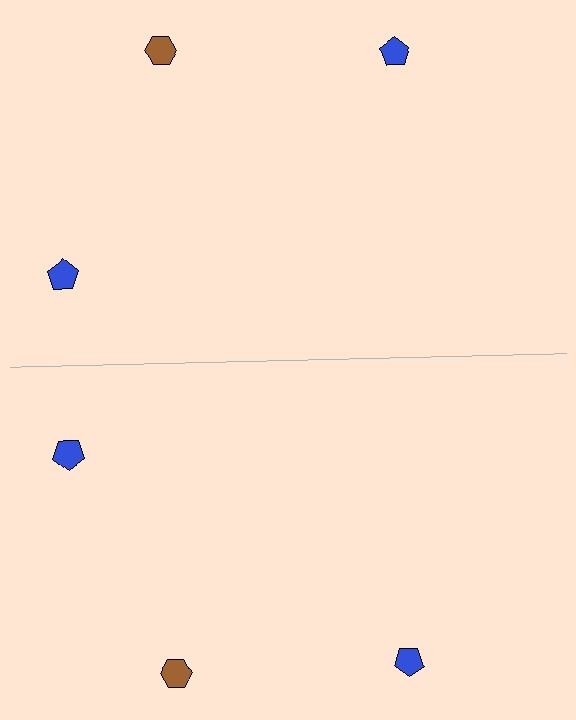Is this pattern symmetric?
Yes, this pattern has bilateral (reflection) symmetry.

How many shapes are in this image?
There are 6 shapes in this image.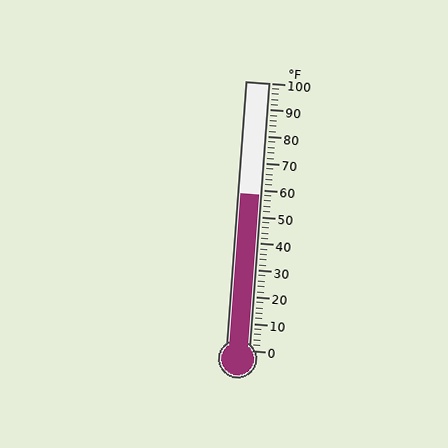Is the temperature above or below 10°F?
The temperature is above 10°F.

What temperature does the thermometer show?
The thermometer shows approximately 58°F.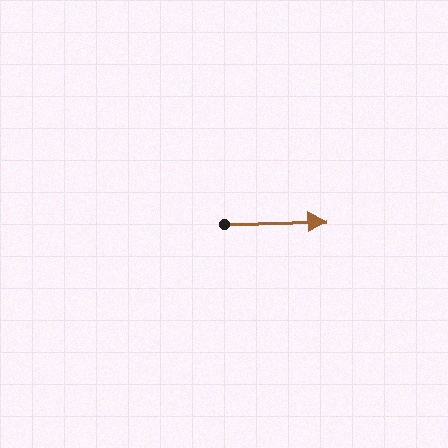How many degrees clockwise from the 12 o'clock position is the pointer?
Approximately 88 degrees.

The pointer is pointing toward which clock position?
Roughly 3 o'clock.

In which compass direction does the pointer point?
East.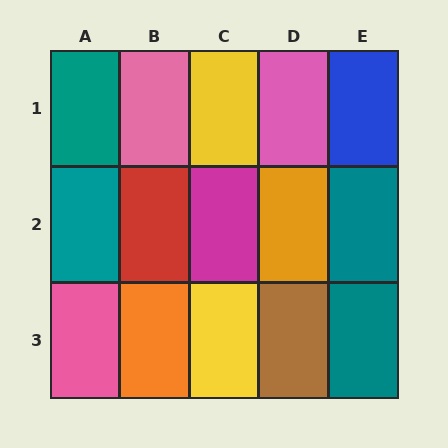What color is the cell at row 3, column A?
Pink.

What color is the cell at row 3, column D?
Brown.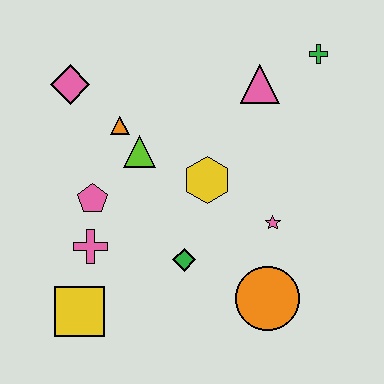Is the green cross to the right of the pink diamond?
Yes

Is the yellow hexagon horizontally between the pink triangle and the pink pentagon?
Yes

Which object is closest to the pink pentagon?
The pink cross is closest to the pink pentagon.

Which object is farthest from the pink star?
The pink diamond is farthest from the pink star.